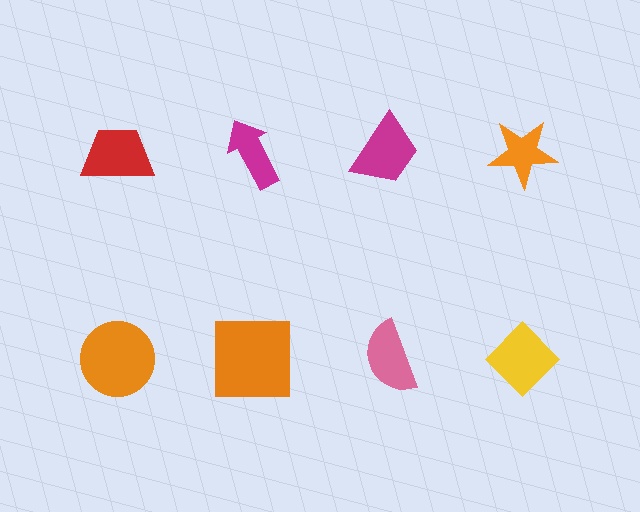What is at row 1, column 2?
A magenta arrow.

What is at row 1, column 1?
A red trapezoid.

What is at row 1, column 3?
A magenta trapezoid.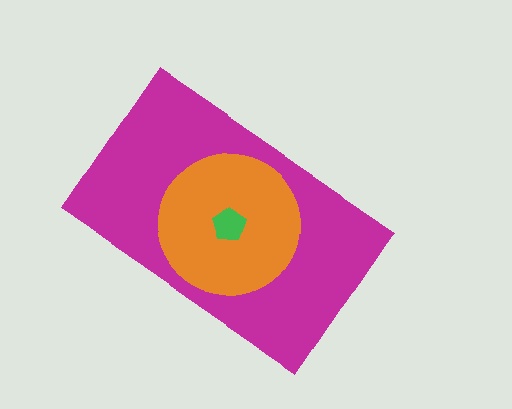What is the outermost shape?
The magenta rectangle.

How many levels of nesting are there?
3.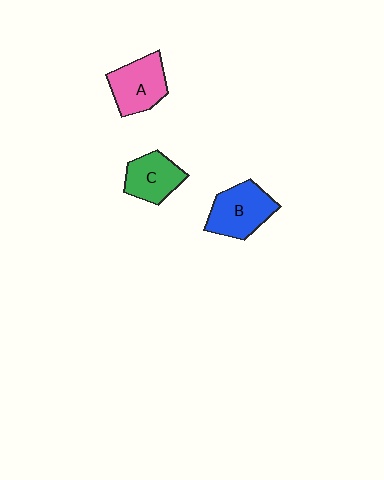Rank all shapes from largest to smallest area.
From largest to smallest: B (blue), A (pink), C (green).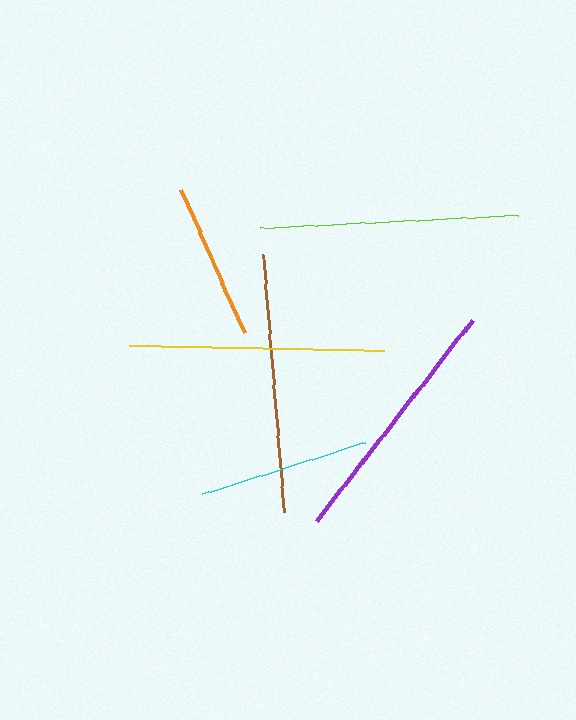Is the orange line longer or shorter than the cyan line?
The cyan line is longer than the orange line.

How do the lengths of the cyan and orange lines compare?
The cyan and orange lines are approximately the same length.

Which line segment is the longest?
The brown line is the longest at approximately 259 pixels.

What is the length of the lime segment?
The lime segment is approximately 258 pixels long.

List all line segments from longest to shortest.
From longest to shortest: brown, lime, yellow, purple, cyan, orange.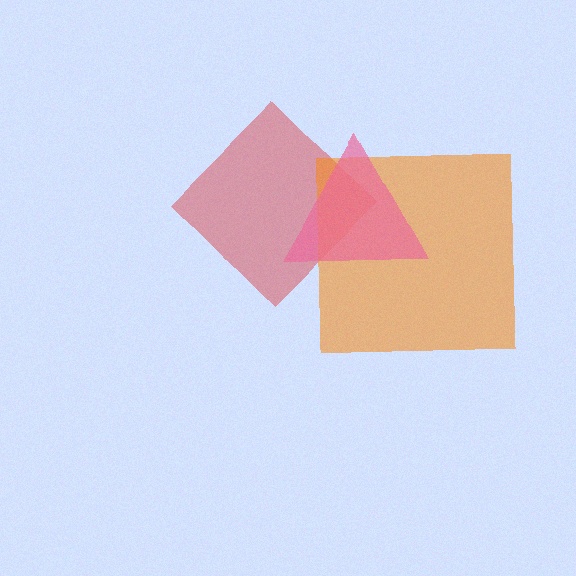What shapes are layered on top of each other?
The layered shapes are: a red diamond, an orange square, a pink triangle.